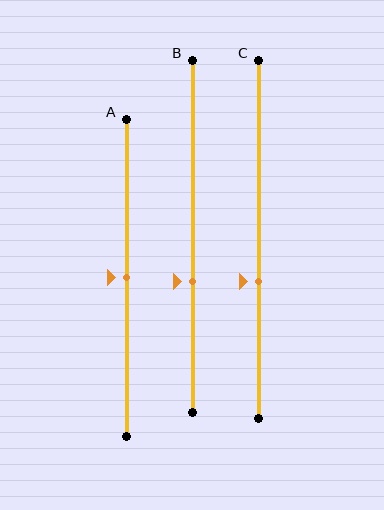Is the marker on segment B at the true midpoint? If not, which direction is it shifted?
No, the marker on segment B is shifted downward by about 13% of the segment length.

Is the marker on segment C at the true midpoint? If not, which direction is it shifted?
No, the marker on segment C is shifted downward by about 12% of the segment length.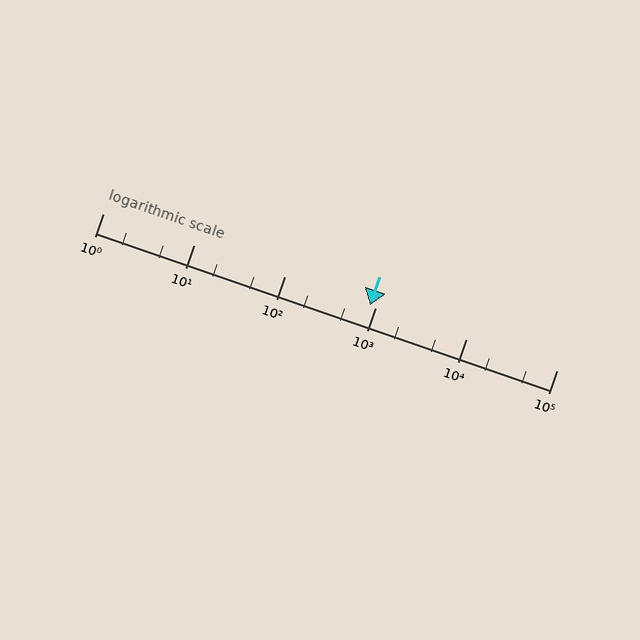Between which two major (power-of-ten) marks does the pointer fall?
The pointer is between 100 and 1000.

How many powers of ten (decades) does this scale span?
The scale spans 5 decades, from 1 to 100000.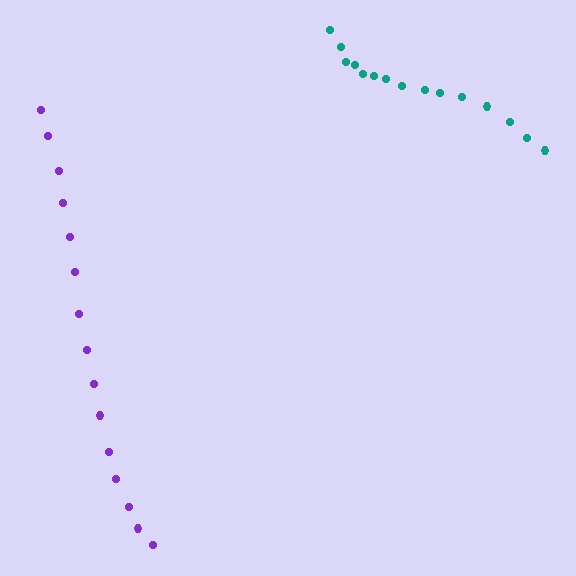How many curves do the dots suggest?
There are 2 distinct paths.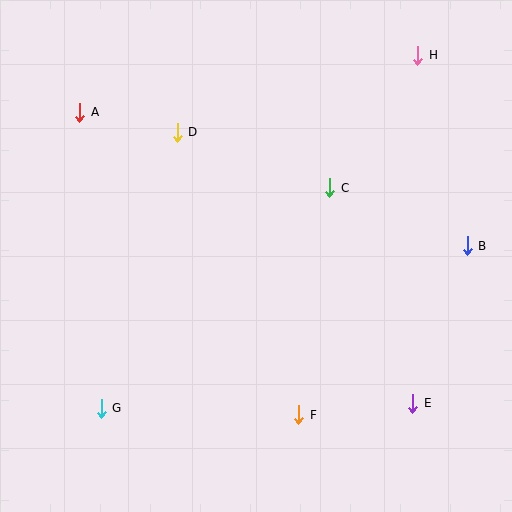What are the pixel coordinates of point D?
Point D is at (177, 132).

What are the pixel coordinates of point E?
Point E is at (413, 403).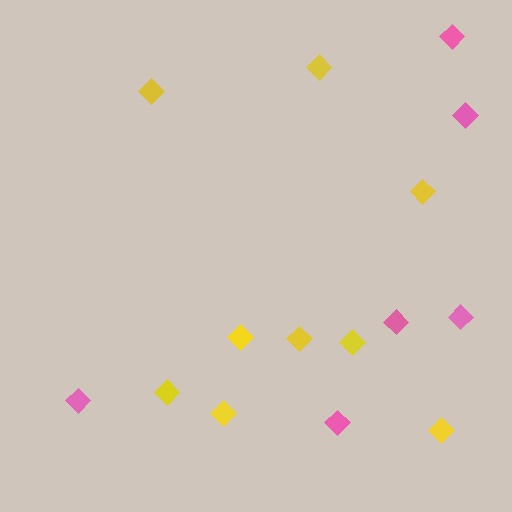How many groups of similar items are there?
There are 2 groups: one group of yellow diamonds (9) and one group of pink diamonds (6).